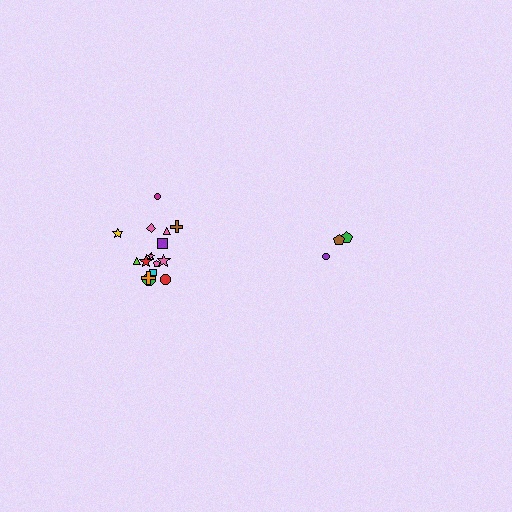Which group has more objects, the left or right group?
The left group.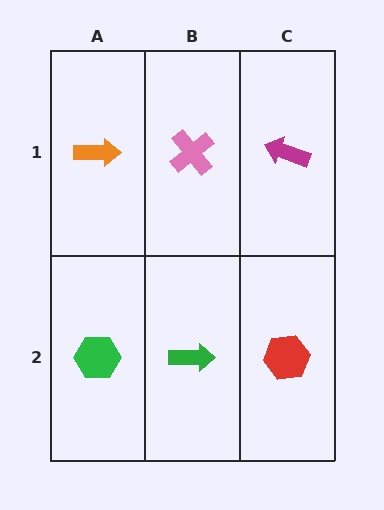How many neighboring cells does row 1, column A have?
2.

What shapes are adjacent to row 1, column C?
A red hexagon (row 2, column C), a pink cross (row 1, column B).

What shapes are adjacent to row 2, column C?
A magenta arrow (row 1, column C), a green arrow (row 2, column B).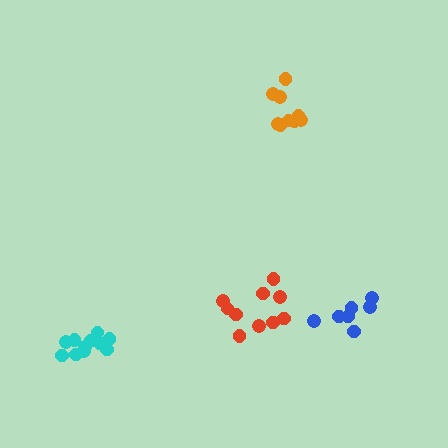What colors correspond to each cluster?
The clusters are colored: orange, blue, red, cyan.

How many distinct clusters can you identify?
There are 4 distinct clusters.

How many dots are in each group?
Group 1: 9 dots, Group 2: 7 dots, Group 3: 10 dots, Group 4: 11 dots (37 total).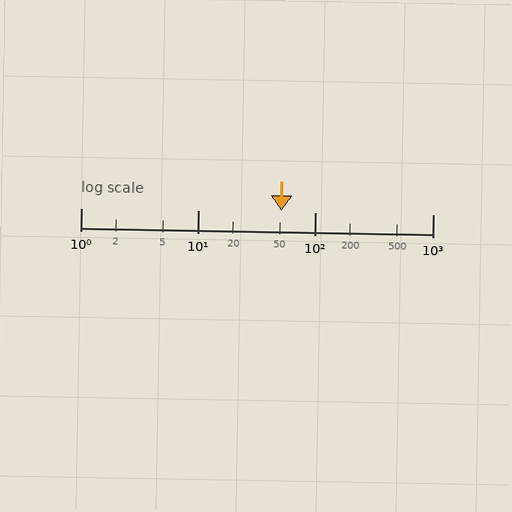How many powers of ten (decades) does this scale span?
The scale spans 3 decades, from 1 to 1000.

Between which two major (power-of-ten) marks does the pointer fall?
The pointer is between 10 and 100.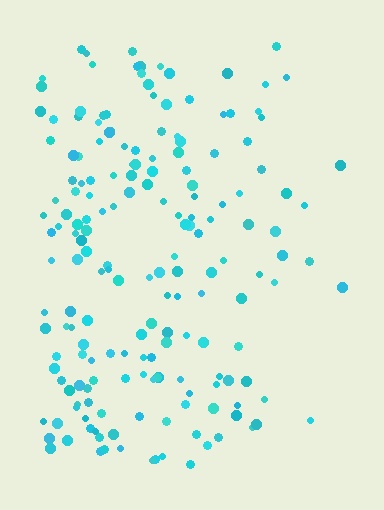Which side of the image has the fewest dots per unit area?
The right.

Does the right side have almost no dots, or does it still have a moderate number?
Still a moderate number, just noticeably fewer than the left.